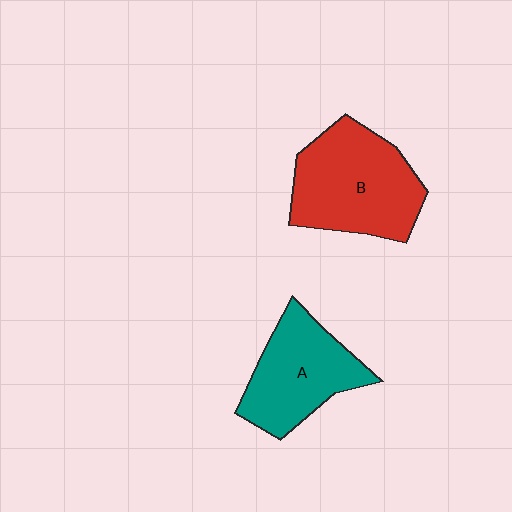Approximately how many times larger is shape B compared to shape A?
Approximately 1.2 times.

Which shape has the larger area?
Shape B (red).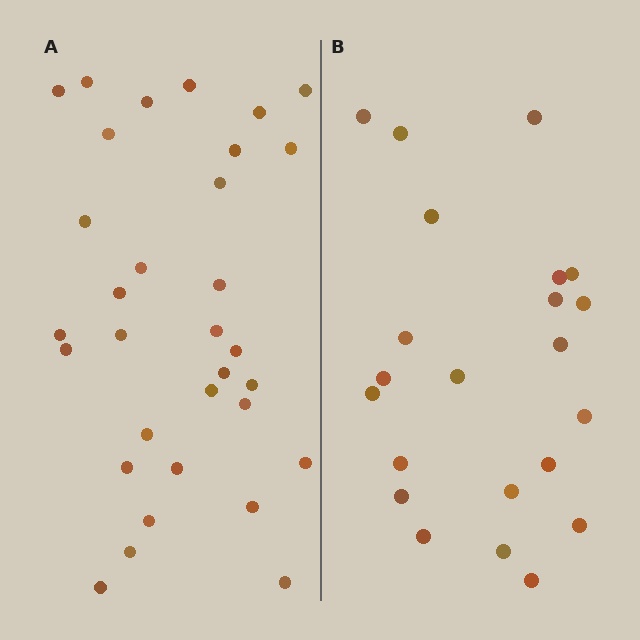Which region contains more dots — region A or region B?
Region A (the left region) has more dots.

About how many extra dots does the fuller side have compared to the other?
Region A has roughly 10 or so more dots than region B.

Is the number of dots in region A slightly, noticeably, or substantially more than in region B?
Region A has substantially more. The ratio is roughly 1.5 to 1.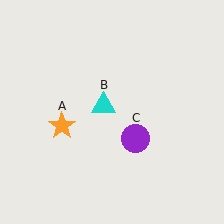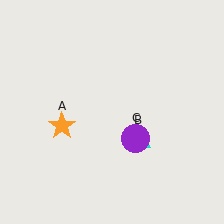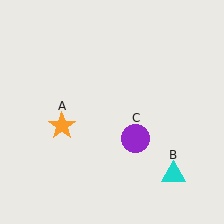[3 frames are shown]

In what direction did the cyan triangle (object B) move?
The cyan triangle (object B) moved down and to the right.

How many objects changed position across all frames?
1 object changed position: cyan triangle (object B).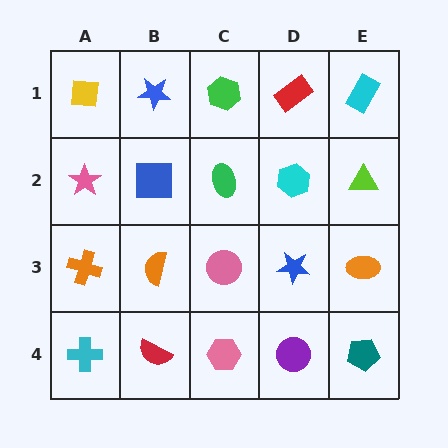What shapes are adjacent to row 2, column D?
A red rectangle (row 1, column D), a blue star (row 3, column D), a green ellipse (row 2, column C), a lime triangle (row 2, column E).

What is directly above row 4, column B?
An orange semicircle.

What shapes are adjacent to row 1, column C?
A green ellipse (row 2, column C), a blue star (row 1, column B), a red rectangle (row 1, column D).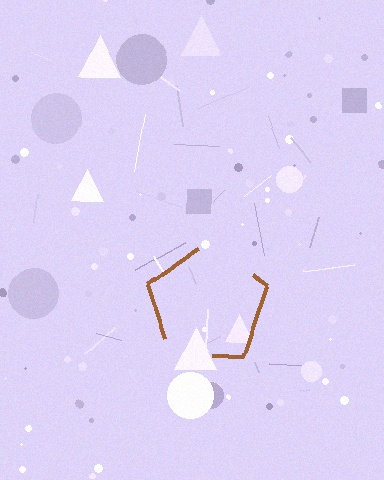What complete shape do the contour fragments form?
The contour fragments form a pentagon.